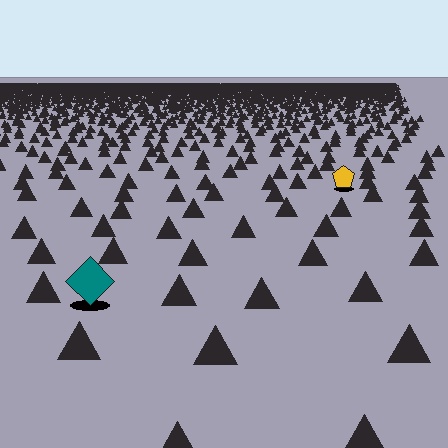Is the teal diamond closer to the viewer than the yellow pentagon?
Yes. The teal diamond is closer — you can tell from the texture gradient: the ground texture is coarser near it.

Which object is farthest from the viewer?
The yellow pentagon is farthest from the viewer. It appears smaller and the ground texture around it is denser.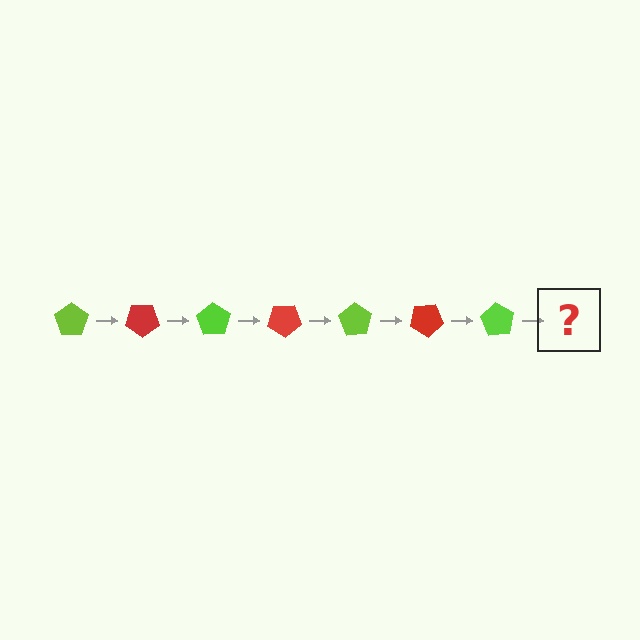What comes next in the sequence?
The next element should be a red pentagon, rotated 245 degrees from the start.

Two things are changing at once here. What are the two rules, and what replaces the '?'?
The two rules are that it rotates 35 degrees each step and the color cycles through lime and red. The '?' should be a red pentagon, rotated 245 degrees from the start.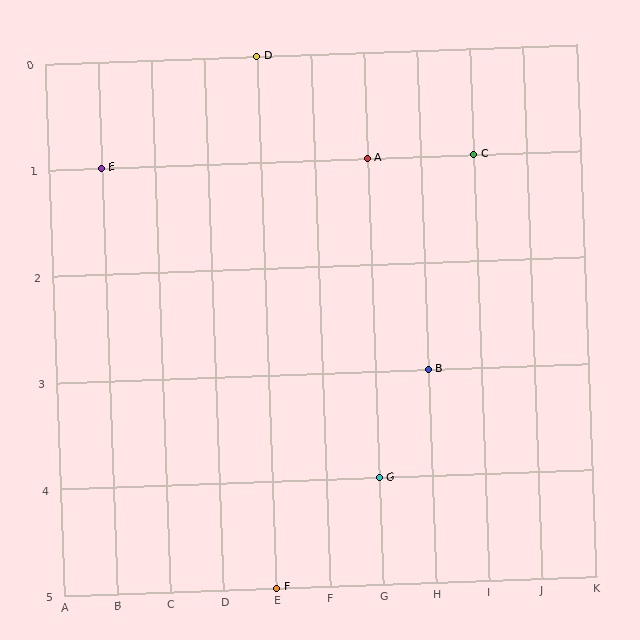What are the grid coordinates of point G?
Point G is at grid coordinates (G, 4).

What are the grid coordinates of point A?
Point A is at grid coordinates (G, 1).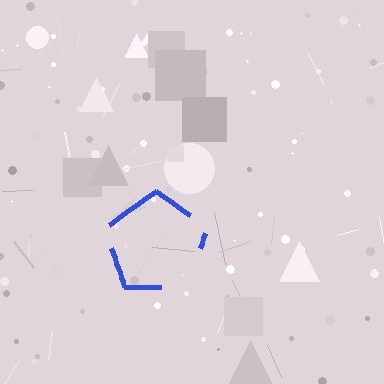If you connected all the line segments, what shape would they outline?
They would outline a pentagon.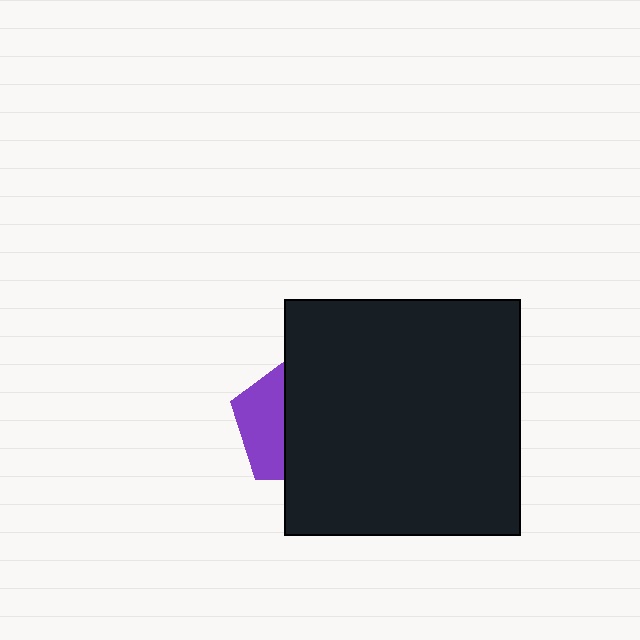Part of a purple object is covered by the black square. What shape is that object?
It is a pentagon.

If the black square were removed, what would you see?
You would see the complete purple pentagon.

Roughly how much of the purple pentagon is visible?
A small part of it is visible (roughly 36%).